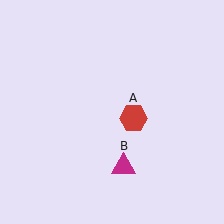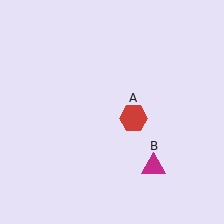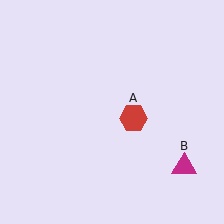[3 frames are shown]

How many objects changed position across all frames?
1 object changed position: magenta triangle (object B).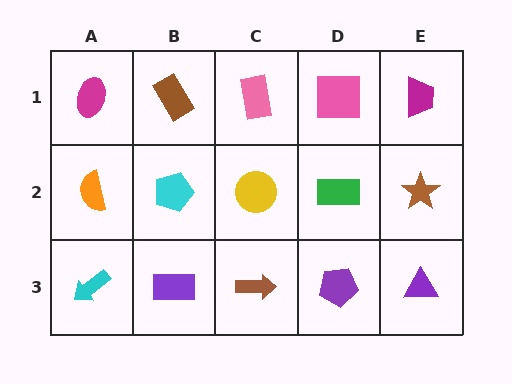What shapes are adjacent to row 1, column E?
A brown star (row 2, column E), a pink square (row 1, column D).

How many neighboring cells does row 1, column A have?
2.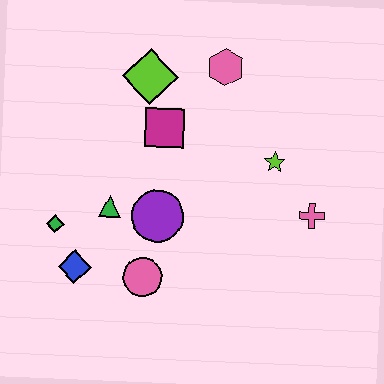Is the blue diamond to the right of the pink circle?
No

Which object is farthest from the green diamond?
The pink cross is farthest from the green diamond.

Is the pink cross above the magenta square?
No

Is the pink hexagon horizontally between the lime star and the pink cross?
No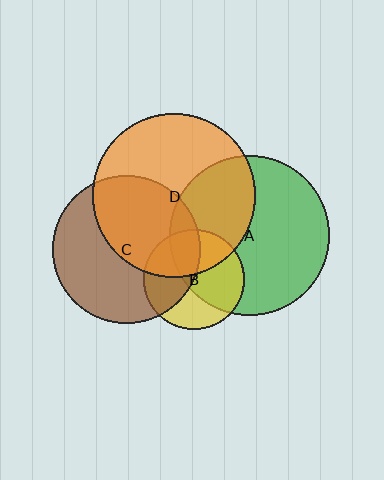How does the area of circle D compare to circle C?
Approximately 1.2 times.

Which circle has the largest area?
Circle D (orange).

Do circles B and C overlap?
Yes.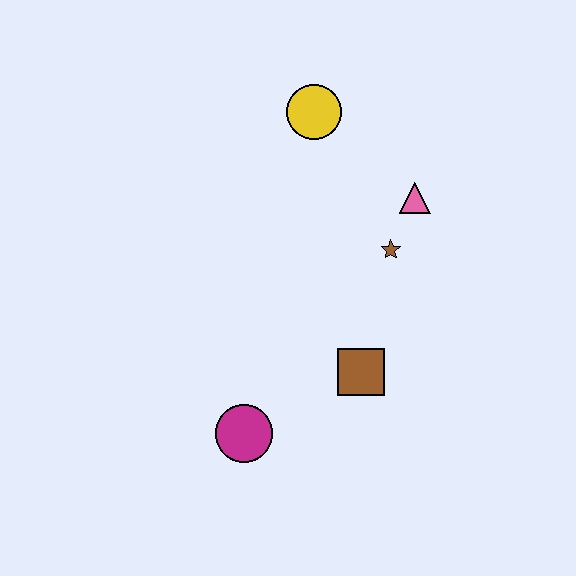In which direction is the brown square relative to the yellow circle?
The brown square is below the yellow circle.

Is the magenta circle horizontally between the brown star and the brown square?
No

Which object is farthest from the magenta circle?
The yellow circle is farthest from the magenta circle.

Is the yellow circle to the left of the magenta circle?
No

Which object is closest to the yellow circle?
The pink triangle is closest to the yellow circle.